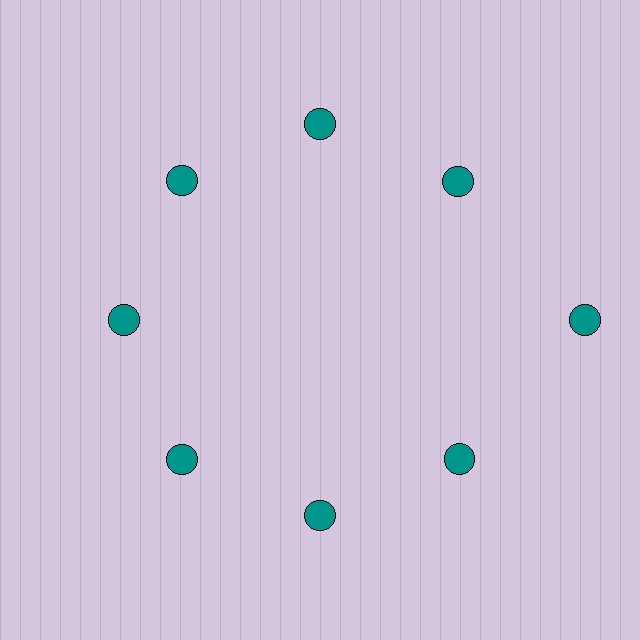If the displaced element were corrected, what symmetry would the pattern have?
It would have 8-fold rotational symmetry — the pattern would map onto itself every 45 degrees.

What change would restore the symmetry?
The symmetry would be restored by moving it inward, back onto the ring so that all 8 circles sit at equal angles and equal distance from the center.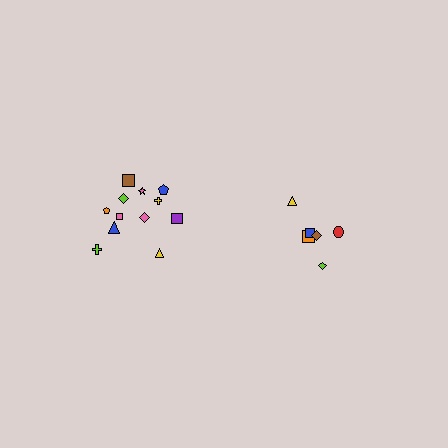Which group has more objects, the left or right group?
The left group.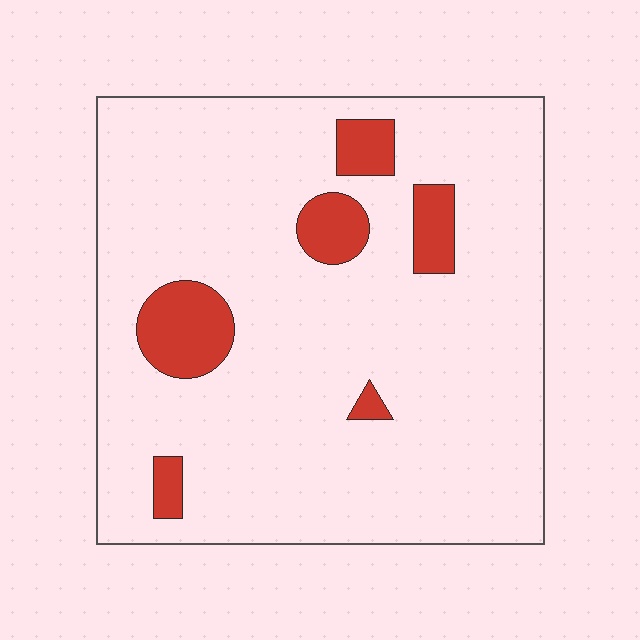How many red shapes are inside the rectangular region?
6.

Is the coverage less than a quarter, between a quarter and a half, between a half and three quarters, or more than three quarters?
Less than a quarter.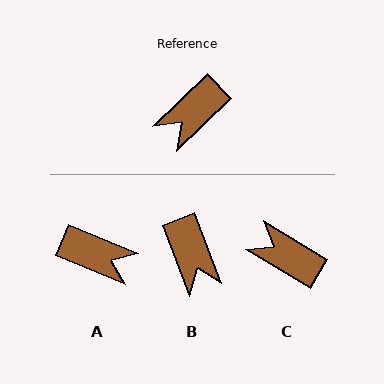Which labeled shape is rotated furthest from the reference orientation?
A, about 114 degrees away.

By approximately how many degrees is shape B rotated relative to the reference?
Approximately 68 degrees counter-clockwise.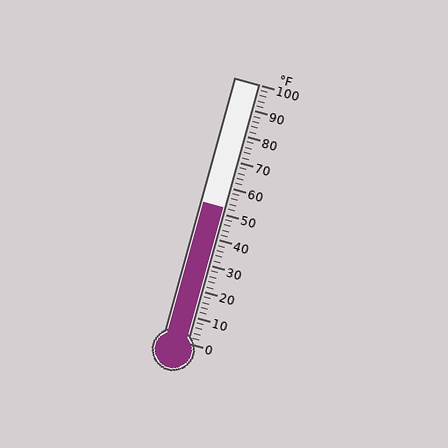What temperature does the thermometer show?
The thermometer shows approximately 52°F.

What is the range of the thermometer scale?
The thermometer scale ranges from 0°F to 100°F.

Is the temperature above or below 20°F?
The temperature is above 20°F.